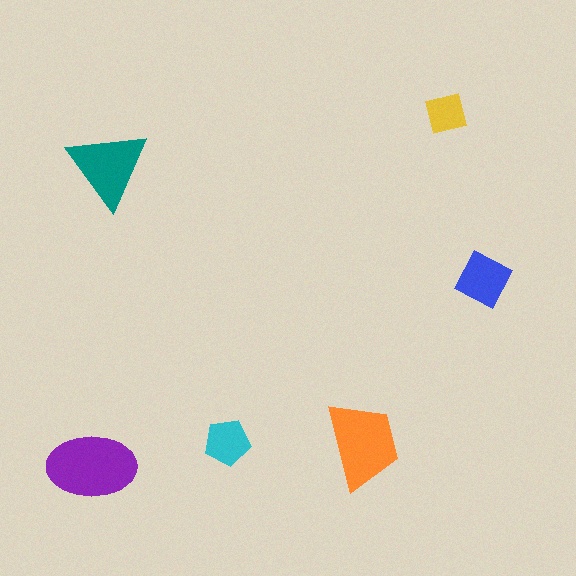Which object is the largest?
The purple ellipse.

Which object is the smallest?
The yellow square.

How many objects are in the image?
There are 6 objects in the image.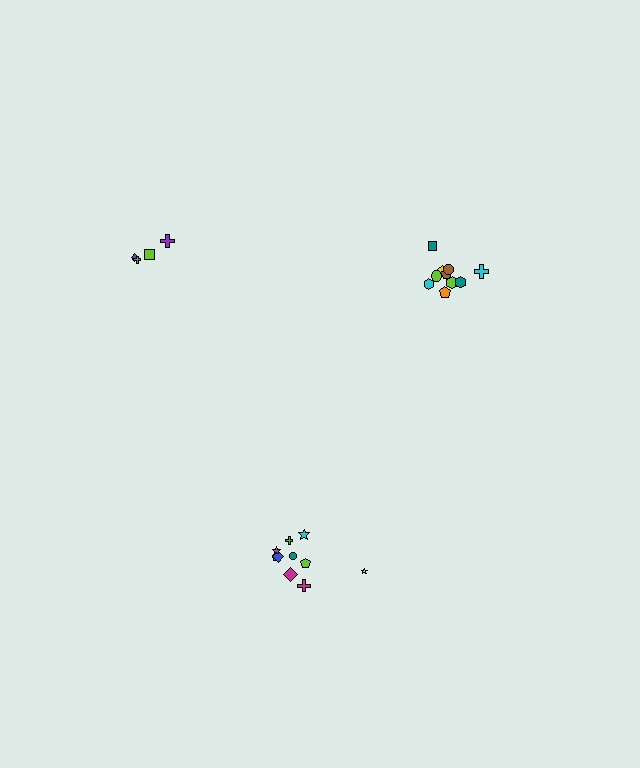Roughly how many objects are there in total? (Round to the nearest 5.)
Roughly 25 objects in total.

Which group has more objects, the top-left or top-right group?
The top-right group.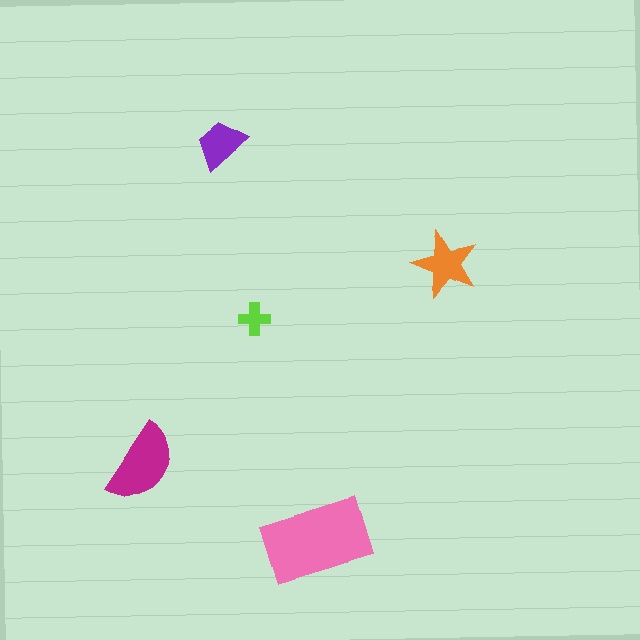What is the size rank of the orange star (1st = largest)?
3rd.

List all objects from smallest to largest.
The lime cross, the purple trapezoid, the orange star, the magenta semicircle, the pink rectangle.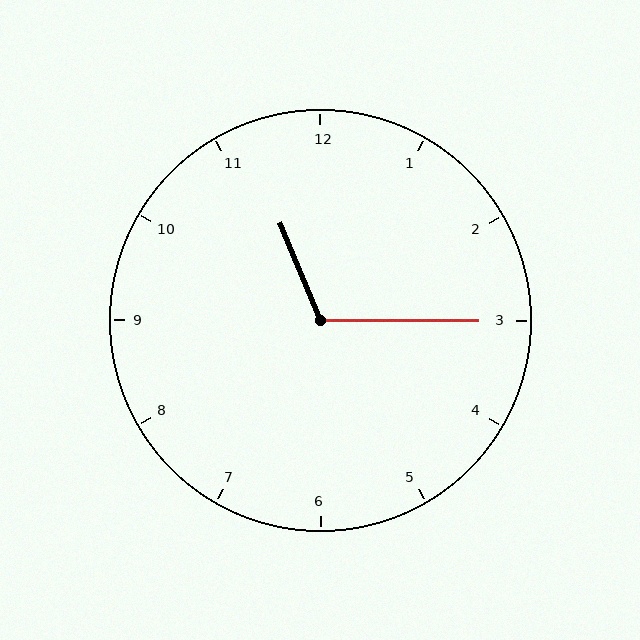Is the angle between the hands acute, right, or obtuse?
It is obtuse.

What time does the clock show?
11:15.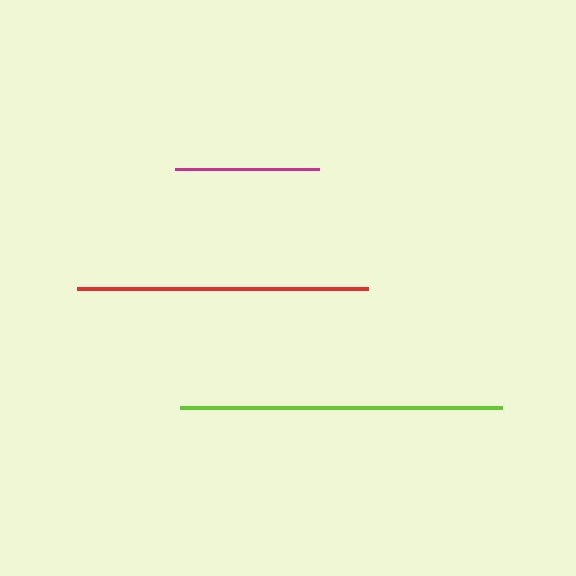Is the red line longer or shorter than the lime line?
The lime line is longer than the red line.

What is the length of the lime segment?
The lime segment is approximately 321 pixels long.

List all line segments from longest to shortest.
From longest to shortest: lime, red, magenta.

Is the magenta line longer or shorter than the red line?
The red line is longer than the magenta line.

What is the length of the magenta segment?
The magenta segment is approximately 144 pixels long.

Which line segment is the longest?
The lime line is the longest at approximately 321 pixels.